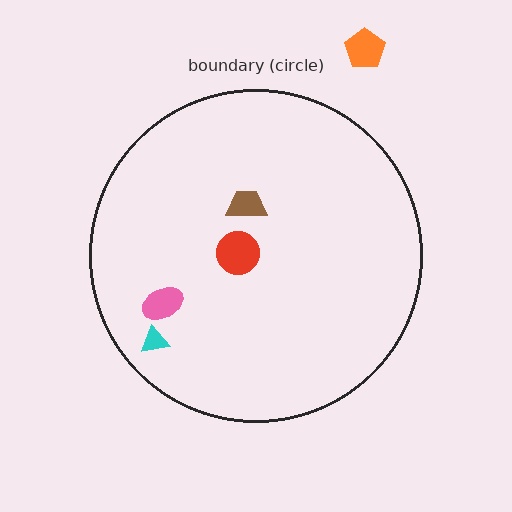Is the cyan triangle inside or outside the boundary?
Inside.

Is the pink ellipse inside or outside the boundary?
Inside.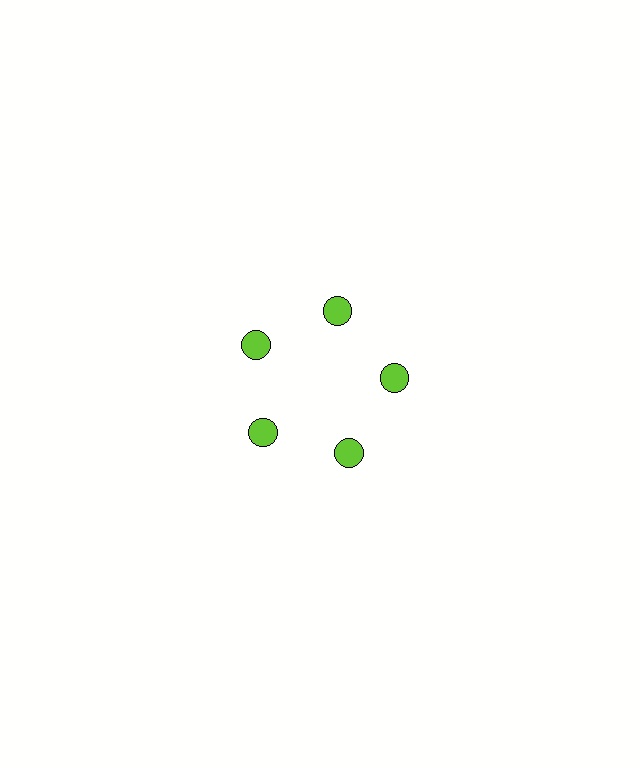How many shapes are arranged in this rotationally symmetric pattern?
There are 5 shapes, arranged in 5 groups of 1.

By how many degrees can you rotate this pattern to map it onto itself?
The pattern maps onto itself every 72 degrees of rotation.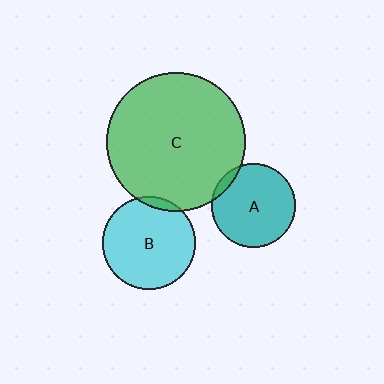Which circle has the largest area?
Circle C (green).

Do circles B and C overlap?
Yes.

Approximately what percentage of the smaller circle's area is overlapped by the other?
Approximately 5%.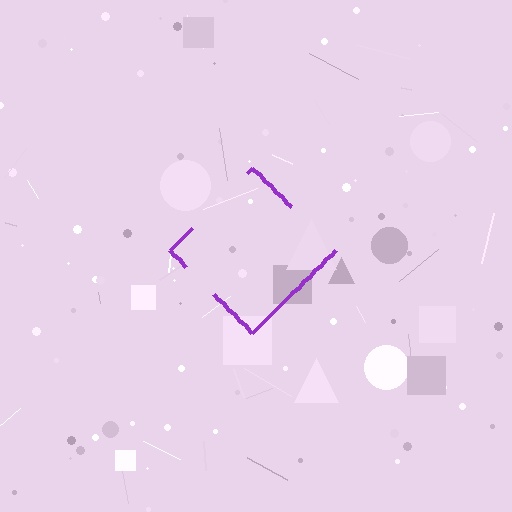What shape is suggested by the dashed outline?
The dashed outline suggests a diamond.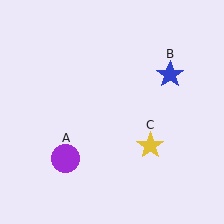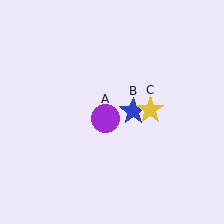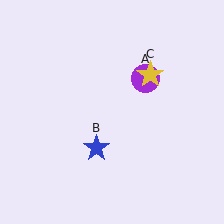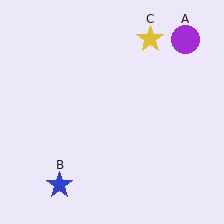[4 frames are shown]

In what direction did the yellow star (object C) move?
The yellow star (object C) moved up.